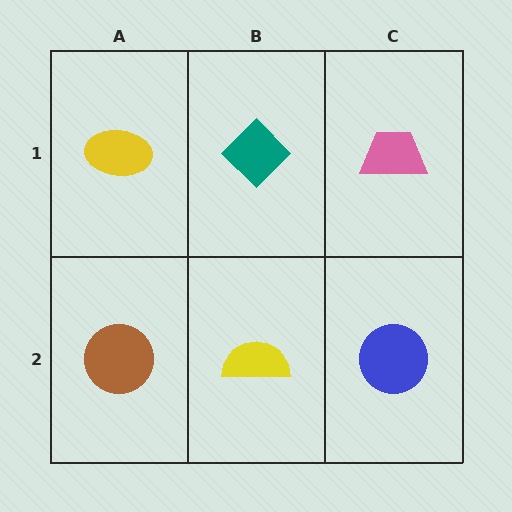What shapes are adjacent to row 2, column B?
A teal diamond (row 1, column B), a brown circle (row 2, column A), a blue circle (row 2, column C).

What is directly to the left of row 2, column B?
A brown circle.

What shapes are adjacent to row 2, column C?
A pink trapezoid (row 1, column C), a yellow semicircle (row 2, column B).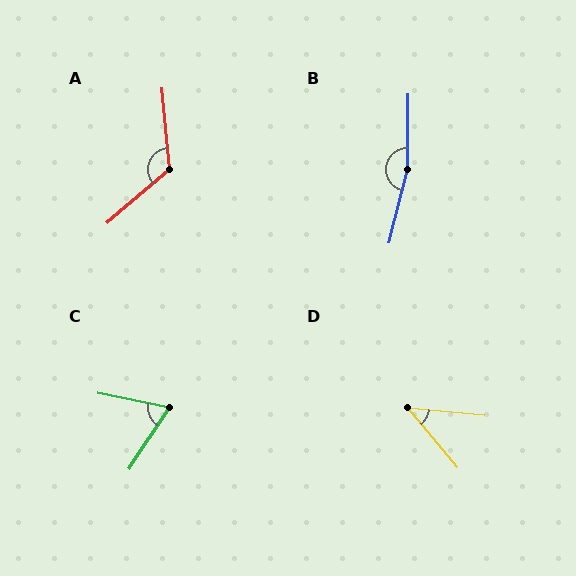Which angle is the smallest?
D, at approximately 45 degrees.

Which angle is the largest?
B, at approximately 166 degrees.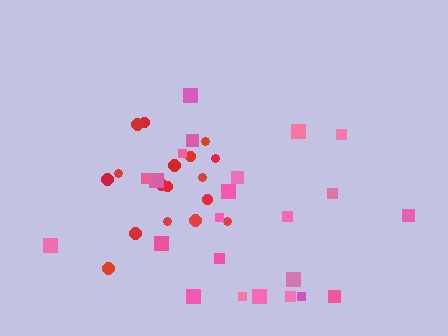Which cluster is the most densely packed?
Red.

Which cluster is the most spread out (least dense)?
Pink.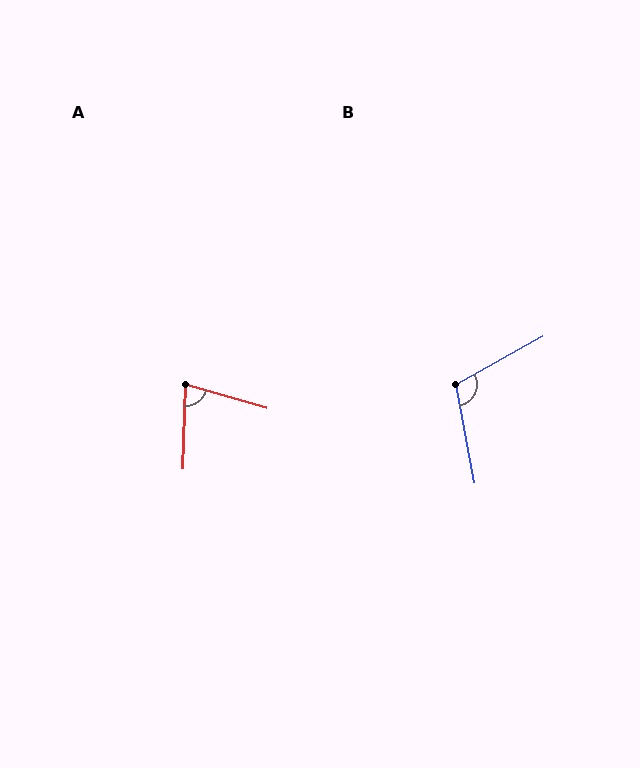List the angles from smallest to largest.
A (75°), B (108°).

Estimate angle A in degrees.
Approximately 75 degrees.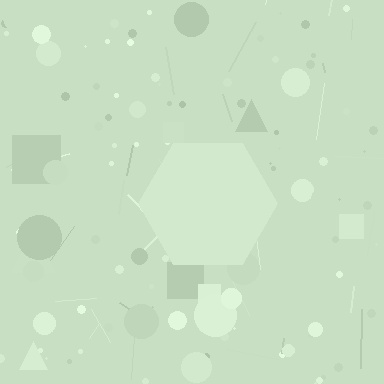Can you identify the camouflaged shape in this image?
The camouflaged shape is a hexagon.